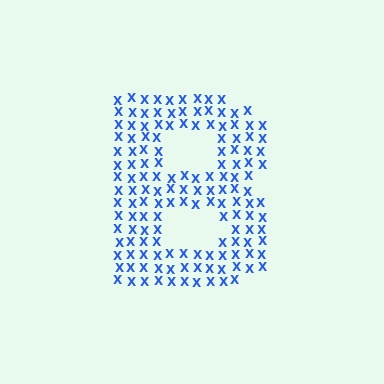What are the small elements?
The small elements are letter X's.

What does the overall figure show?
The overall figure shows the letter B.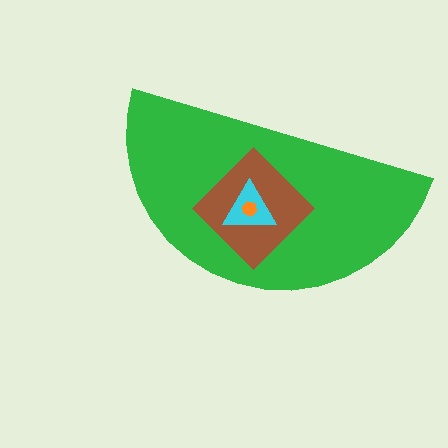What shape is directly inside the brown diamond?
The cyan triangle.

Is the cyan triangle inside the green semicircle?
Yes.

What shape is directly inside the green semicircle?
The brown diamond.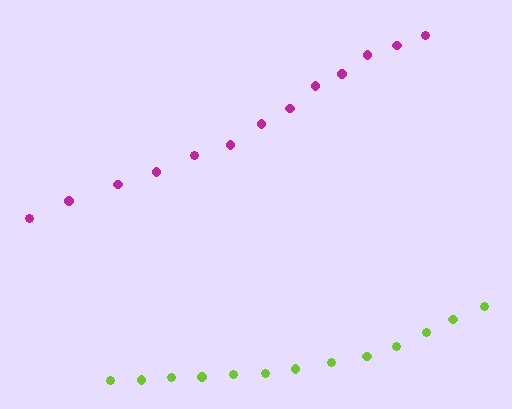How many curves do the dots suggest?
There are 2 distinct paths.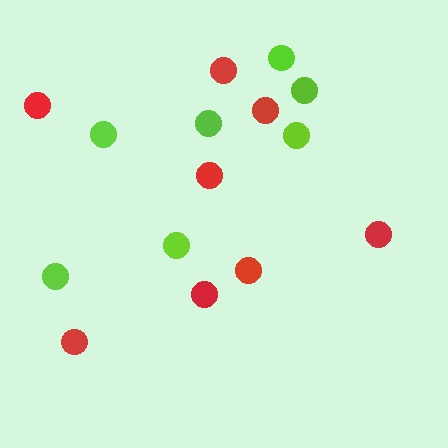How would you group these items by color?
There are 2 groups: one group of lime circles (7) and one group of red circles (8).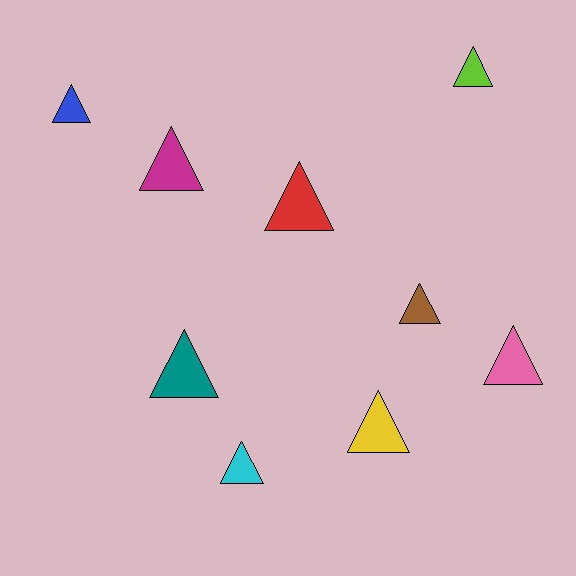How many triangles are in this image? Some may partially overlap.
There are 9 triangles.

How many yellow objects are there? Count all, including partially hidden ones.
There is 1 yellow object.